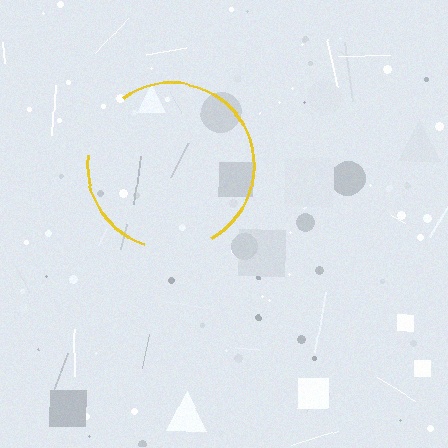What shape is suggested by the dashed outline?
The dashed outline suggests a circle.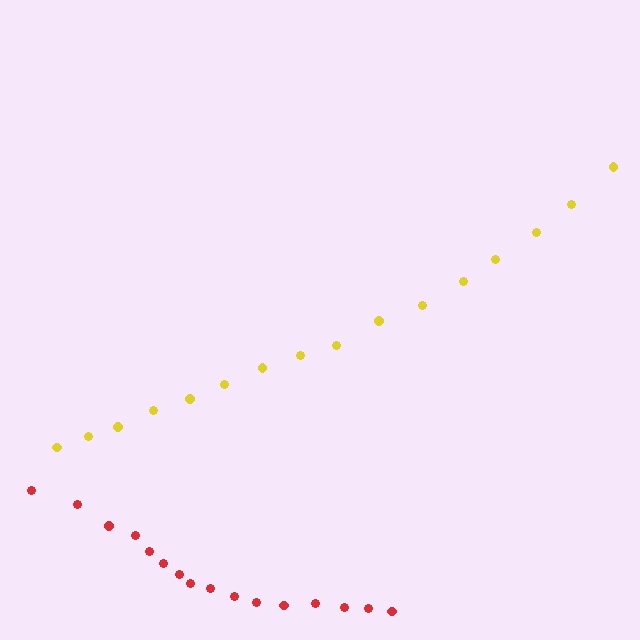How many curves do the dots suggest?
There are 2 distinct paths.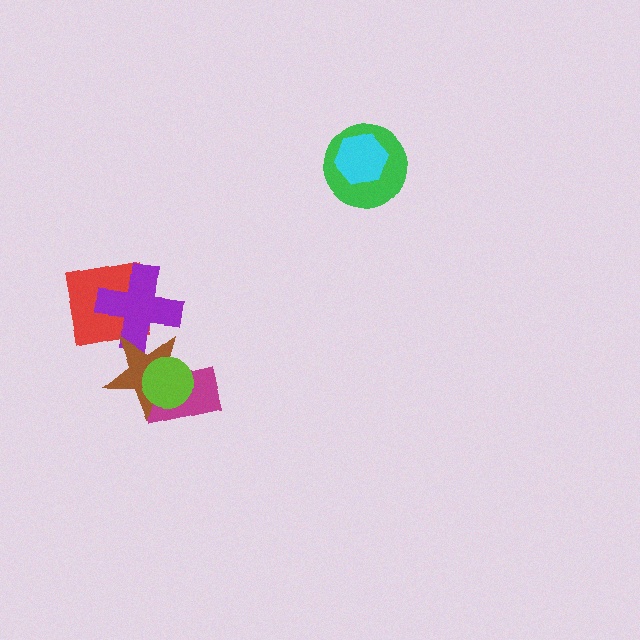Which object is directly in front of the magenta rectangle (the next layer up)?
The brown star is directly in front of the magenta rectangle.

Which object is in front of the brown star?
The lime circle is in front of the brown star.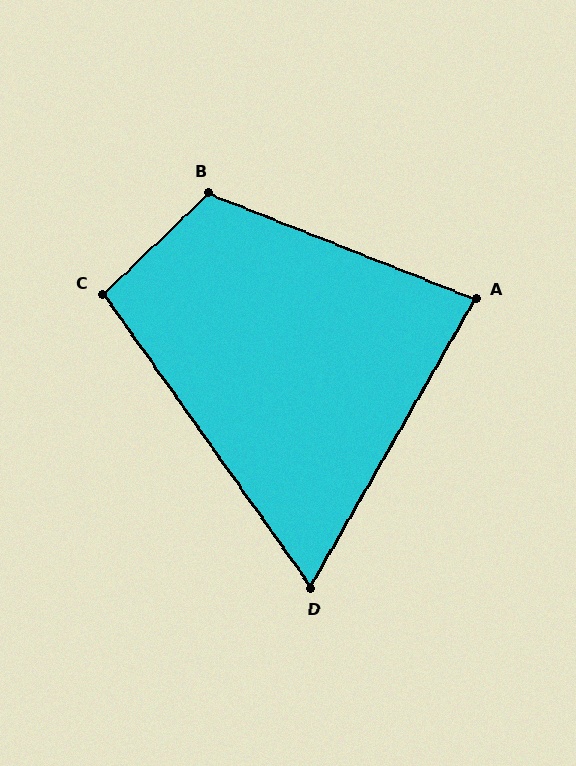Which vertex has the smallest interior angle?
D, at approximately 65 degrees.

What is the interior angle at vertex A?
Approximately 82 degrees (acute).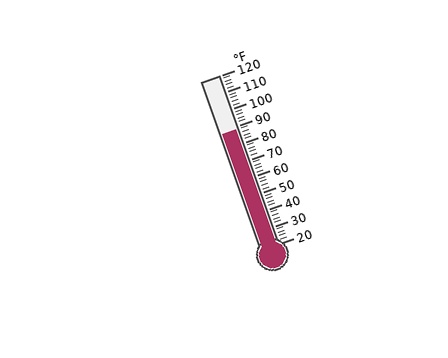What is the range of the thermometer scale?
The thermometer scale ranges from 20°F to 120°F.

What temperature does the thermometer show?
The thermometer shows approximately 88°F.